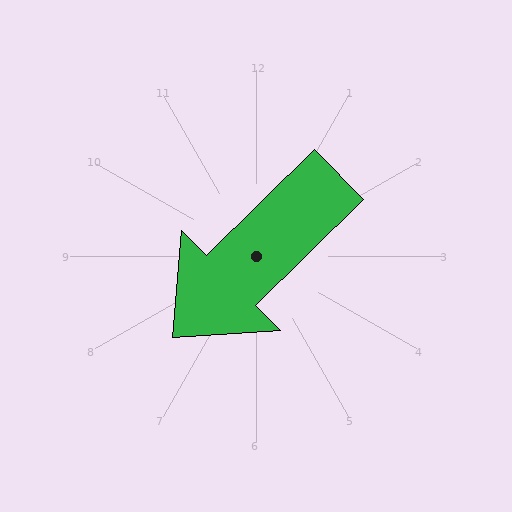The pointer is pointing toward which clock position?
Roughly 8 o'clock.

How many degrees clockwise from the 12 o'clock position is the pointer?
Approximately 225 degrees.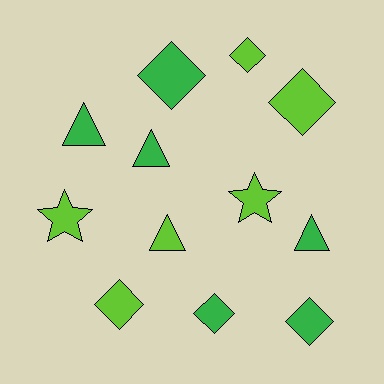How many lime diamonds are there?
There are 3 lime diamonds.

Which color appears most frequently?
Lime, with 6 objects.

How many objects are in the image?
There are 12 objects.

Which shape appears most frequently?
Diamond, with 6 objects.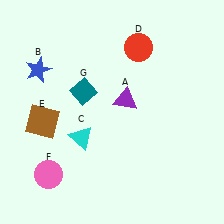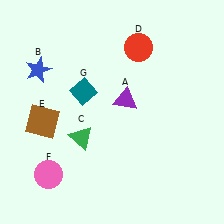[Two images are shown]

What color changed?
The triangle (C) changed from cyan in Image 1 to green in Image 2.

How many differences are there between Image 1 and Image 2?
There is 1 difference between the two images.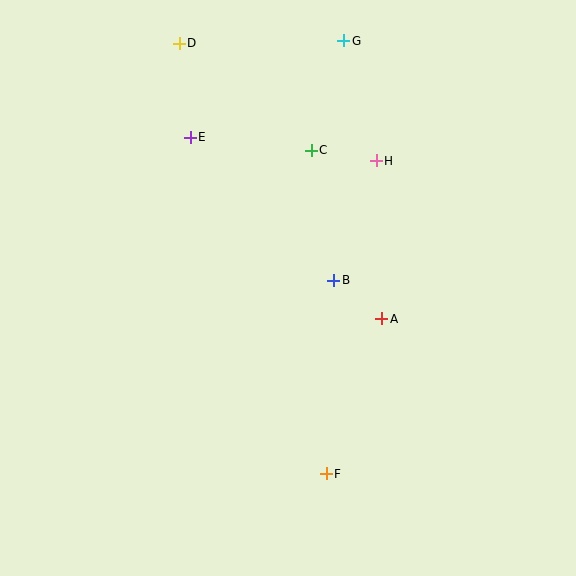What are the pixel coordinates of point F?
Point F is at (326, 474).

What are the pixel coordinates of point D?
Point D is at (179, 43).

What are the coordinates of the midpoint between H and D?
The midpoint between H and D is at (278, 102).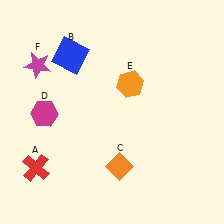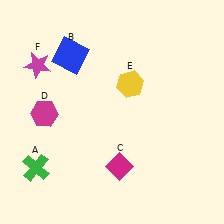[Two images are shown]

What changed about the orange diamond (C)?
In Image 1, C is orange. In Image 2, it changed to magenta.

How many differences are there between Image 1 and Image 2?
There are 3 differences between the two images.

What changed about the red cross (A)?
In Image 1, A is red. In Image 2, it changed to green.